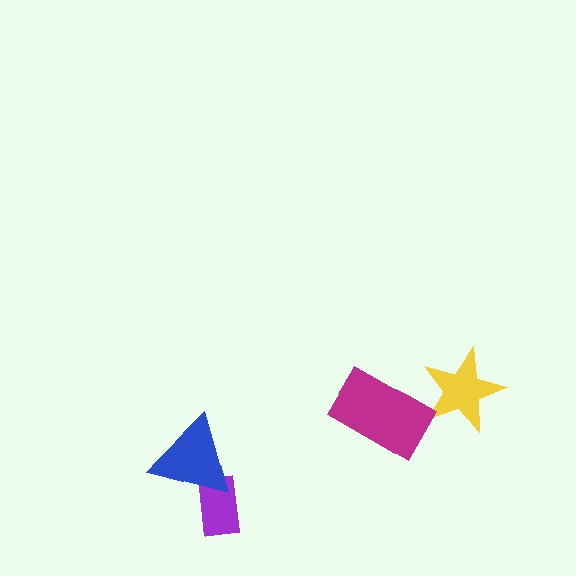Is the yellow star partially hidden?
No, no other shape covers it.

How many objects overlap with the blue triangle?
1 object overlaps with the blue triangle.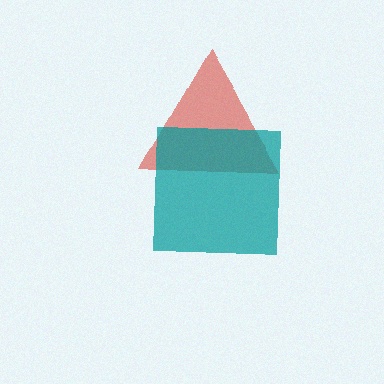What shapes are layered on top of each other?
The layered shapes are: a red triangle, a teal square.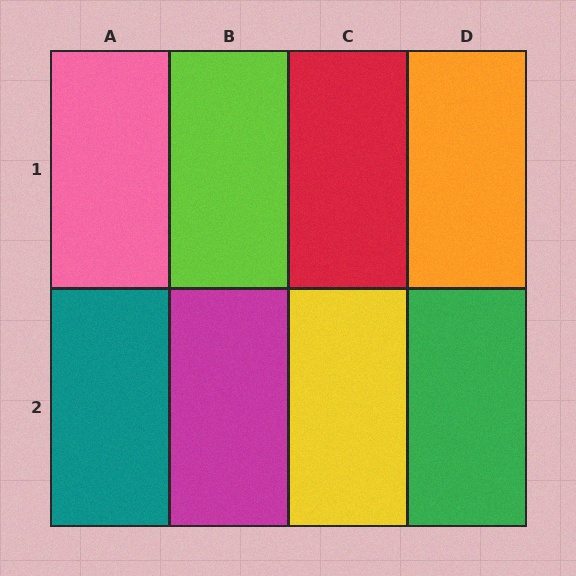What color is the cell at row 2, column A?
Teal.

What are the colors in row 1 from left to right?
Pink, lime, red, orange.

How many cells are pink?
1 cell is pink.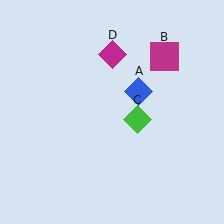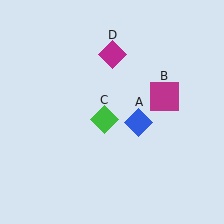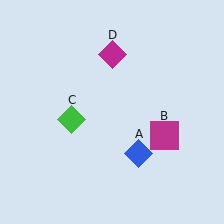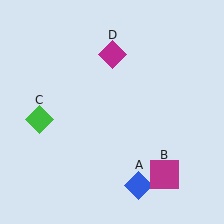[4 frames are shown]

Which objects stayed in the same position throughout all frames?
Magenta diamond (object D) remained stationary.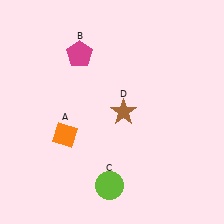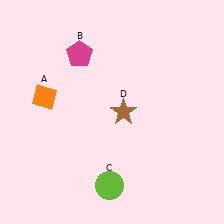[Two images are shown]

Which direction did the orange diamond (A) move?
The orange diamond (A) moved up.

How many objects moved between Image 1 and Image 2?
1 object moved between the two images.